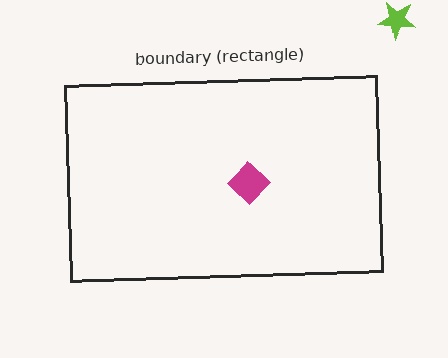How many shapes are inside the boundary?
1 inside, 1 outside.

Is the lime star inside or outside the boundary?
Outside.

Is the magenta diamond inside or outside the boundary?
Inside.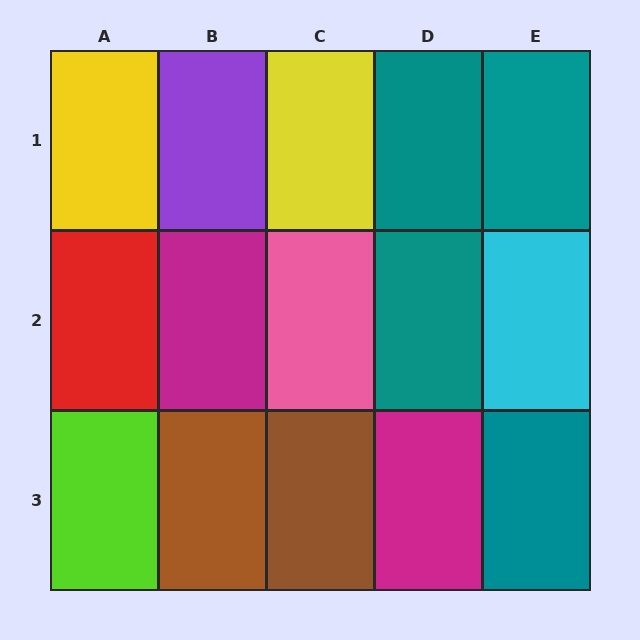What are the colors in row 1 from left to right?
Yellow, purple, yellow, teal, teal.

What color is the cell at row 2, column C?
Pink.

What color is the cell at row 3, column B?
Brown.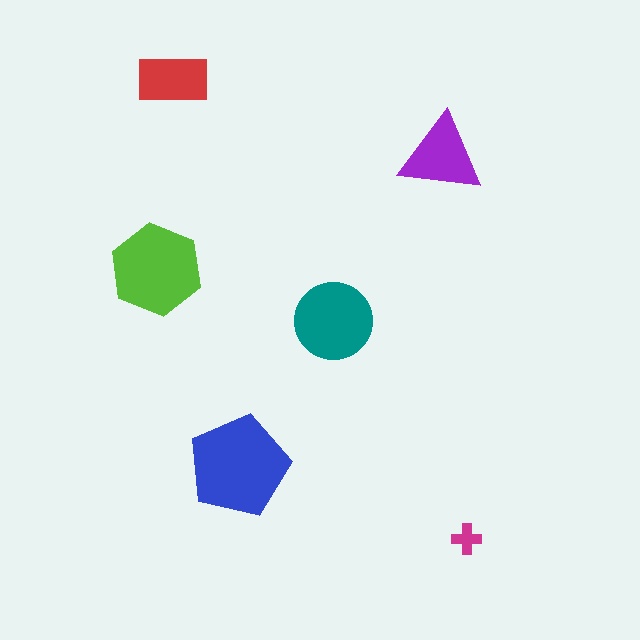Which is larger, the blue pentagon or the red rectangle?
The blue pentagon.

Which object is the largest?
The blue pentagon.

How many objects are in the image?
There are 6 objects in the image.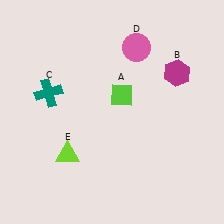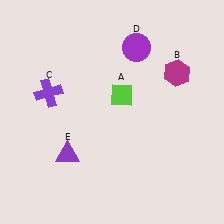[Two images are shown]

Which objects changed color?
C changed from teal to purple. D changed from pink to purple. E changed from lime to purple.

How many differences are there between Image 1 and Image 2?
There are 3 differences between the two images.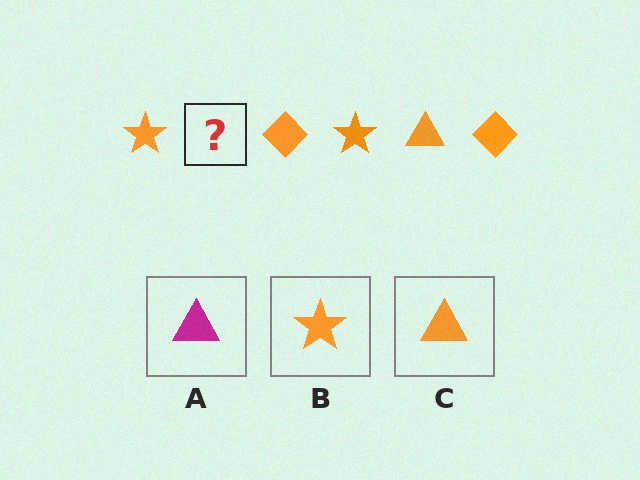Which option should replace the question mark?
Option C.